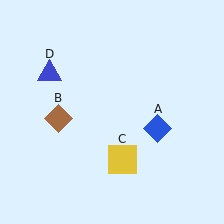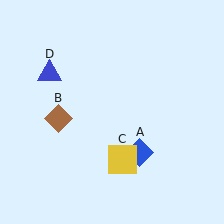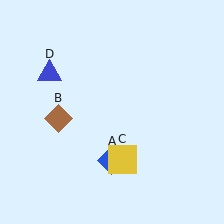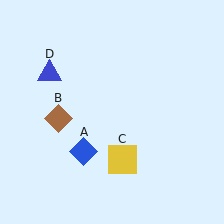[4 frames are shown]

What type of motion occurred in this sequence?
The blue diamond (object A) rotated clockwise around the center of the scene.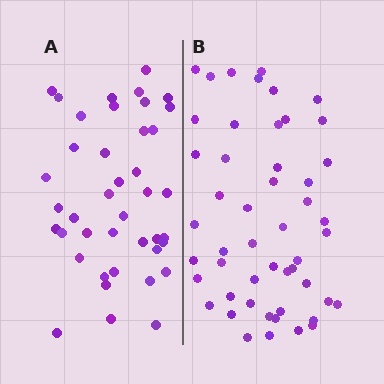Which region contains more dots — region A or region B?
Region B (the right region) has more dots.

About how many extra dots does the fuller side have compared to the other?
Region B has roughly 8 or so more dots than region A.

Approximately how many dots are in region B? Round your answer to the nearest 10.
About 50 dots.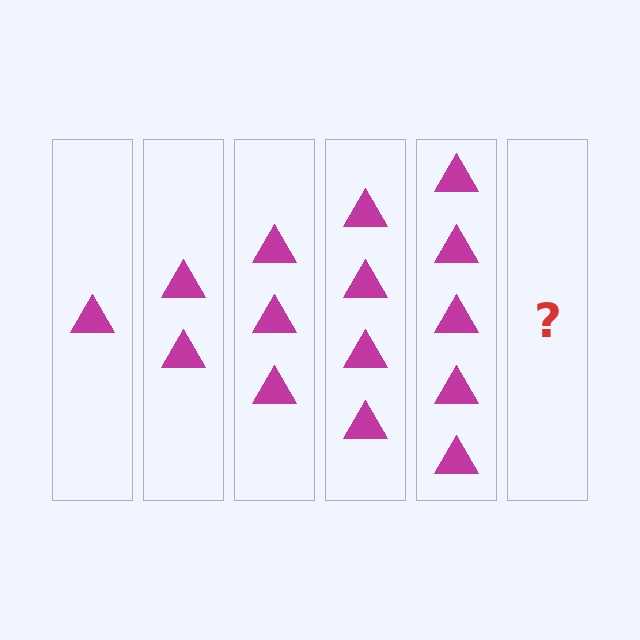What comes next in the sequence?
The next element should be 6 triangles.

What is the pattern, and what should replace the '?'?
The pattern is that each step adds one more triangle. The '?' should be 6 triangles.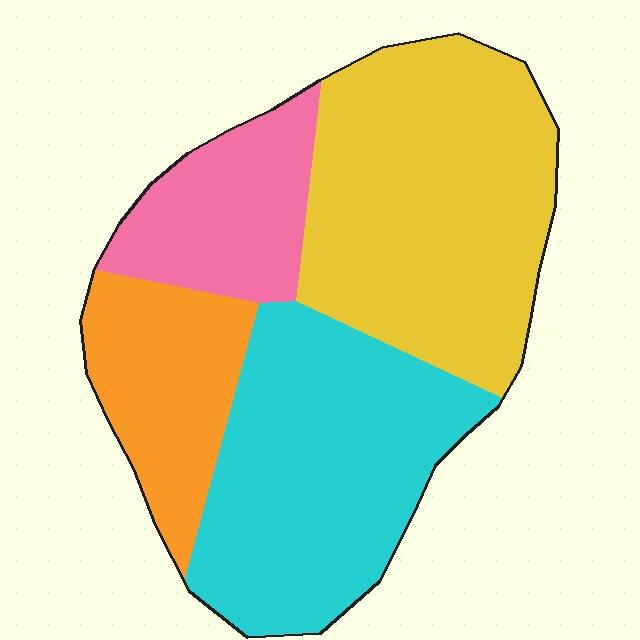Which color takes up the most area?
Yellow, at roughly 35%.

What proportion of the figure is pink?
Pink takes up about one sixth (1/6) of the figure.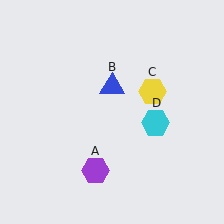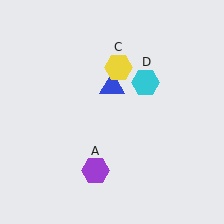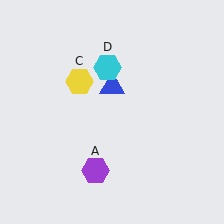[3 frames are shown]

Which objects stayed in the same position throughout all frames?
Purple hexagon (object A) and blue triangle (object B) remained stationary.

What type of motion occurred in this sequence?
The yellow hexagon (object C), cyan hexagon (object D) rotated counterclockwise around the center of the scene.